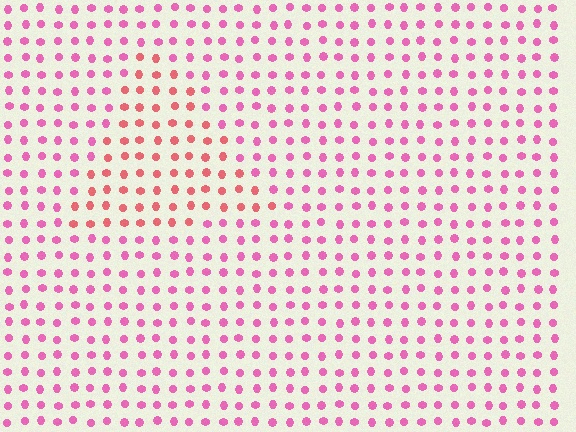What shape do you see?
I see a triangle.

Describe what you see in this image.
The image is filled with small pink elements in a uniform arrangement. A triangle-shaped region is visible where the elements are tinted to a slightly different hue, forming a subtle color boundary.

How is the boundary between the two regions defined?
The boundary is defined purely by a slight shift in hue (about 32 degrees). Spacing, size, and orientation are identical on both sides.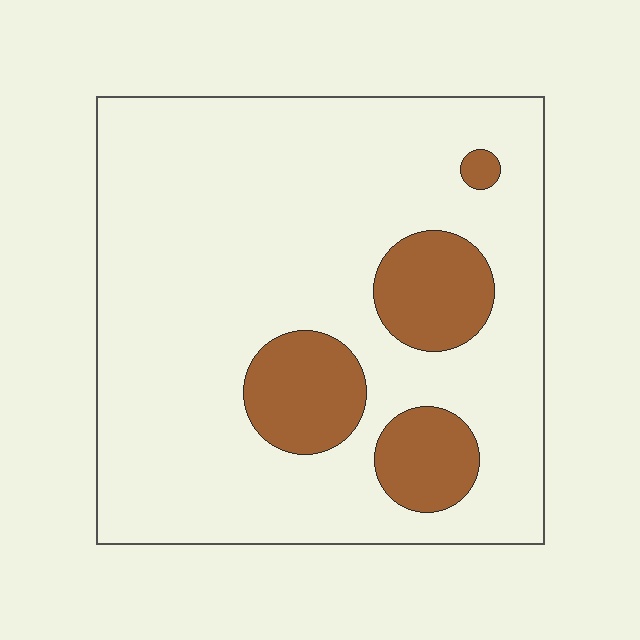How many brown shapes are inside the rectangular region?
4.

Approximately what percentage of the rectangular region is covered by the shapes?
Approximately 15%.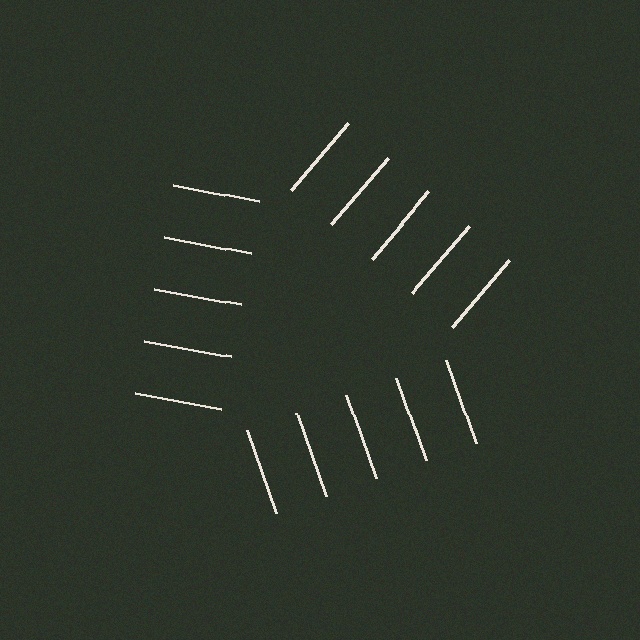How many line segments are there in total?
15 — 5 along each of the 3 edges.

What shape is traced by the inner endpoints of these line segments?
An illusory triangle — the line segments terminate on its edges but no continuous stroke is drawn.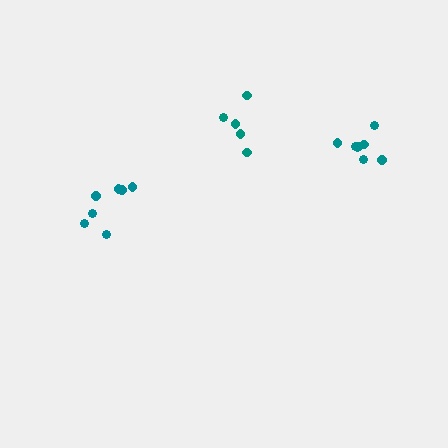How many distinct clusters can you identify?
There are 3 distinct clusters.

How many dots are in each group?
Group 1: 7 dots, Group 2: 8 dots, Group 3: 5 dots (20 total).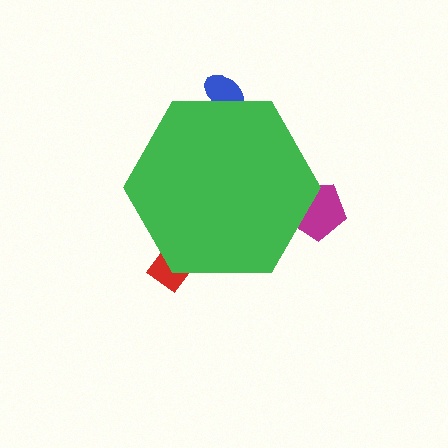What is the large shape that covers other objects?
A green hexagon.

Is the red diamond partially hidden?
Yes, the red diamond is partially hidden behind the green hexagon.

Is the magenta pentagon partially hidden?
Yes, the magenta pentagon is partially hidden behind the green hexagon.